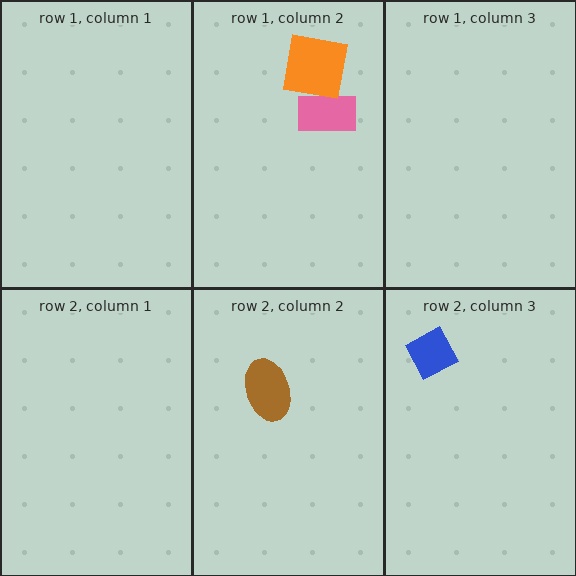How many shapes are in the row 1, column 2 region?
2.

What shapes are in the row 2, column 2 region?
The brown ellipse.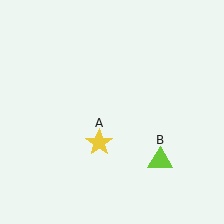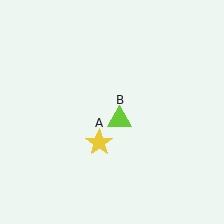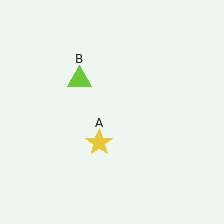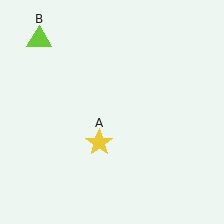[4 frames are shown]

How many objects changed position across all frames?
1 object changed position: lime triangle (object B).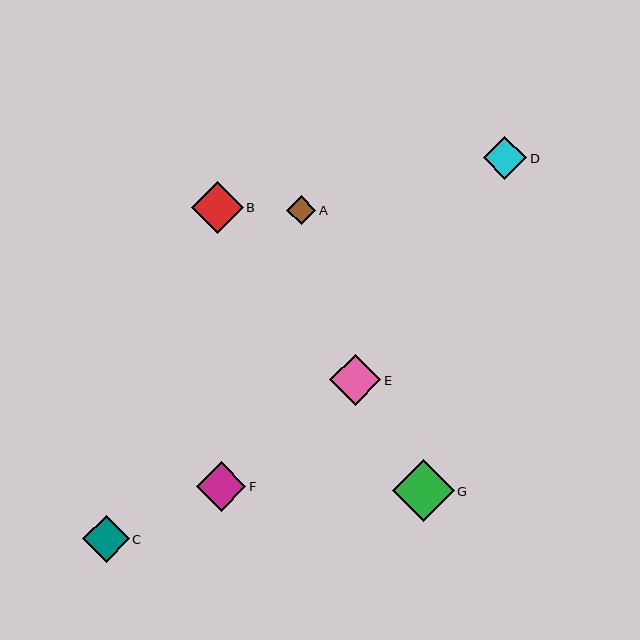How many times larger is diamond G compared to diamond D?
Diamond G is approximately 1.4 times the size of diamond D.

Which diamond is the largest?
Diamond G is the largest with a size of approximately 62 pixels.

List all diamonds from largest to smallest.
From largest to smallest: G, B, E, F, C, D, A.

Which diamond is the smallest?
Diamond A is the smallest with a size of approximately 29 pixels.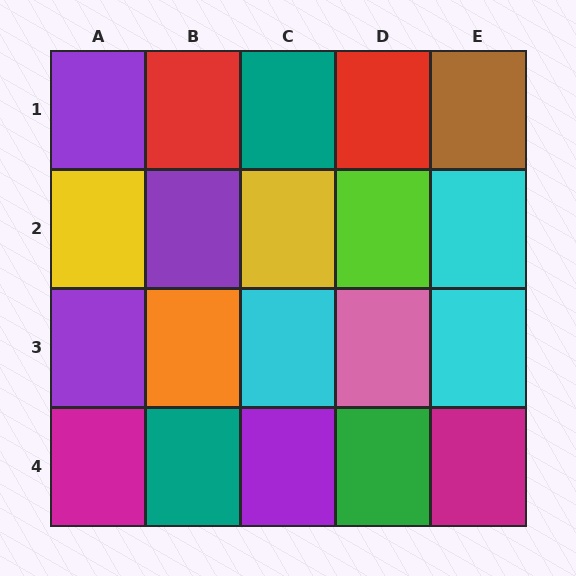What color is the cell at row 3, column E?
Cyan.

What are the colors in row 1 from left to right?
Purple, red, teal, red, brown.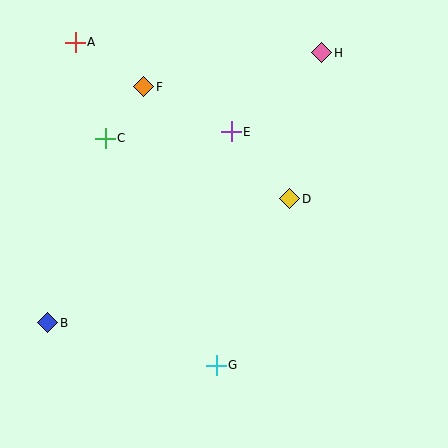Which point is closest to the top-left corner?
Point A is closest to the top-left corner.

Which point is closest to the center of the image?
Point D at (290, 199) is closest to the center.